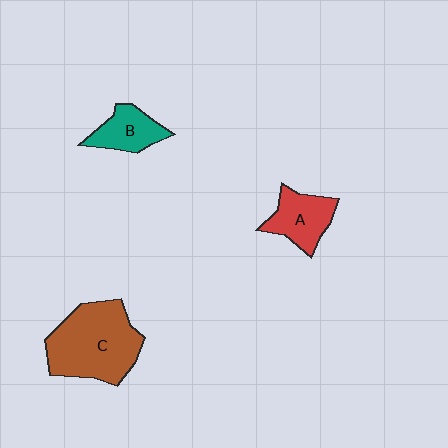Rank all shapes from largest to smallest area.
From largest to smallest: C (brown), A (red), B (teal).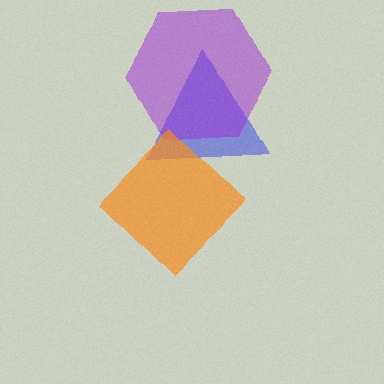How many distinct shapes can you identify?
There are 3 distinct shapes: a blue triangle, a purple hexagon, an orange diamond.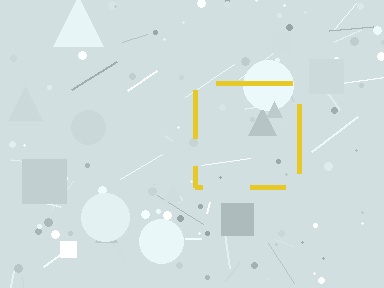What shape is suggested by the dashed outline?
The dashed outline suggests a square.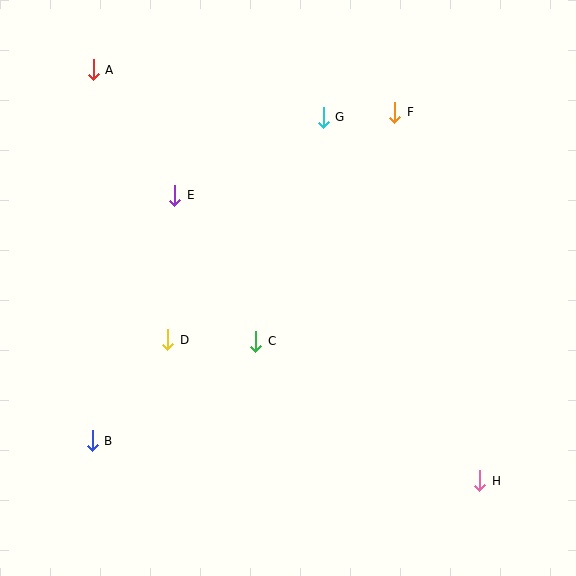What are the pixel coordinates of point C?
Point C is at (256, 341).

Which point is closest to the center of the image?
Point C at (256, 341) is closest to the center.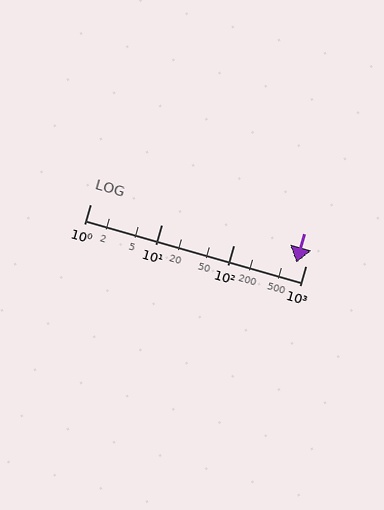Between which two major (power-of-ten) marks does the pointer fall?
The pointer is between 100 and 1000.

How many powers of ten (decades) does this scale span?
The scale spans 3 decades, from 1 to 1000.